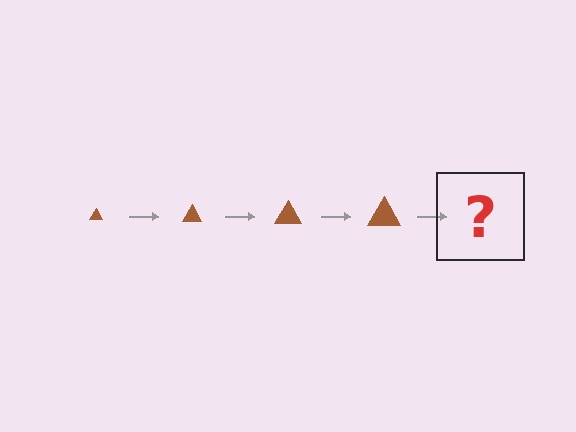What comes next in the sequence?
The next element should be a brown triangle, larger than the previous one.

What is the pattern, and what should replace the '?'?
The pattern is that the triangle gets progressively larger each step. The '?' should be a brown triangle, larger than the previous one.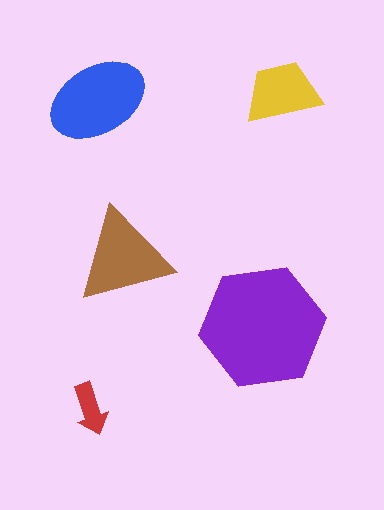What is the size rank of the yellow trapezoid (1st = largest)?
4th.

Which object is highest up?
The yellow trapezoid is topmost.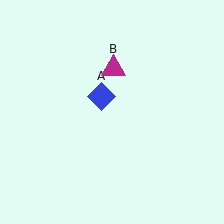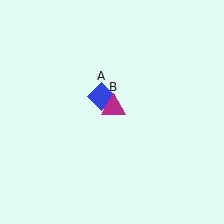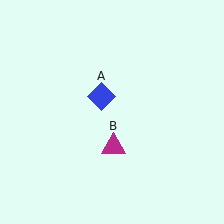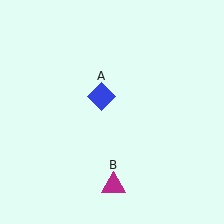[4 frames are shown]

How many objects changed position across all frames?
1 object changed position: magenta triangle (object B).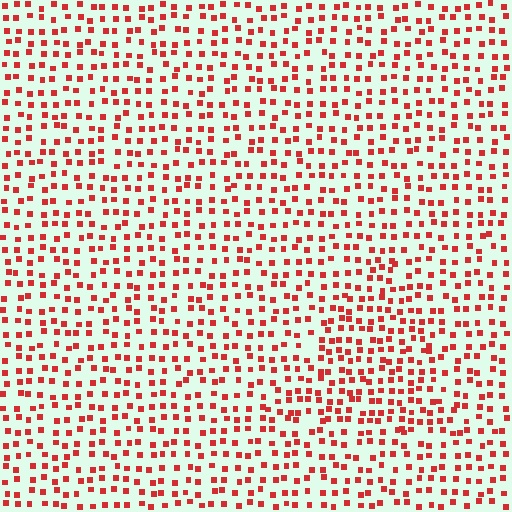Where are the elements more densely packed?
The elements are more densely packed inside the triangle boundary.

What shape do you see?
I see a triangle.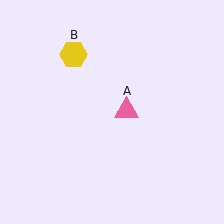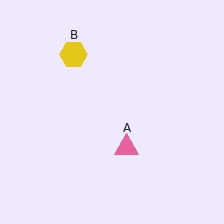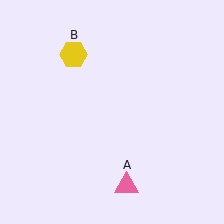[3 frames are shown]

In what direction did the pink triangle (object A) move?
The pink triangle (object A) moved down.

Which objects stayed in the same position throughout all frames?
Yellow hexagon (object B) remained stationary.